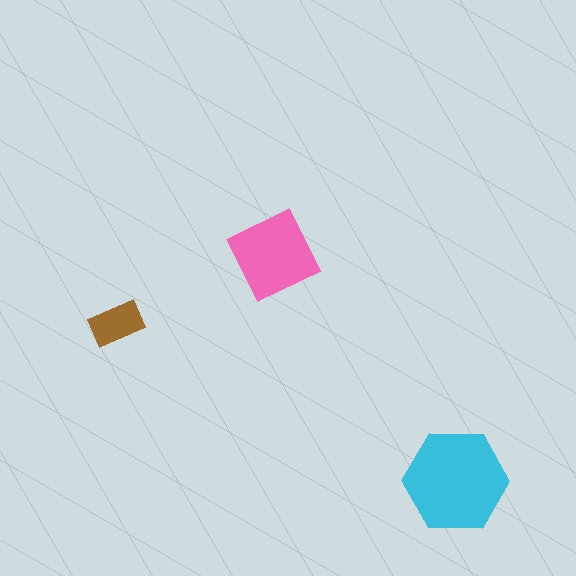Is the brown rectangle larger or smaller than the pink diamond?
Smaller.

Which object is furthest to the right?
The cyan hexagon is rightmost.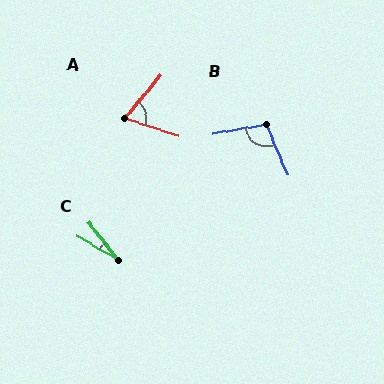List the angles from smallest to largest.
C (21°), A (69°), B (104°).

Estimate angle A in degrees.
Approximately 69 degrees.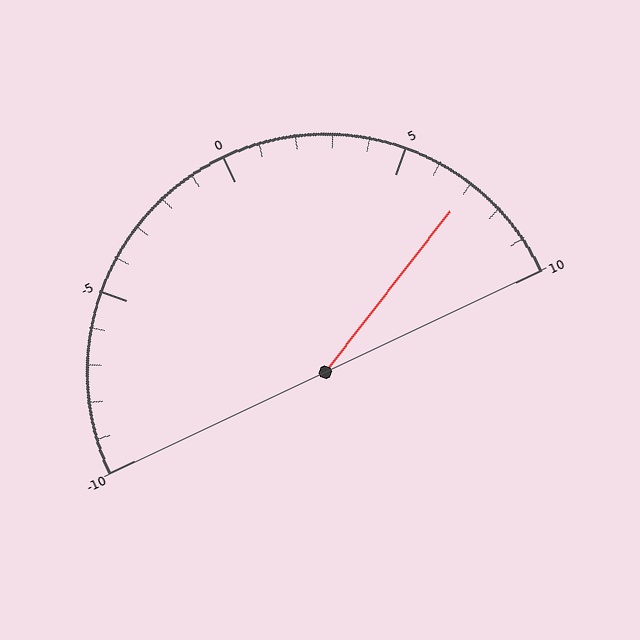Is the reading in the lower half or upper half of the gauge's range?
The reading is in the upper half of the range (-10 to 10).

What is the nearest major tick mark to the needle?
The nearest major tick mark is 5.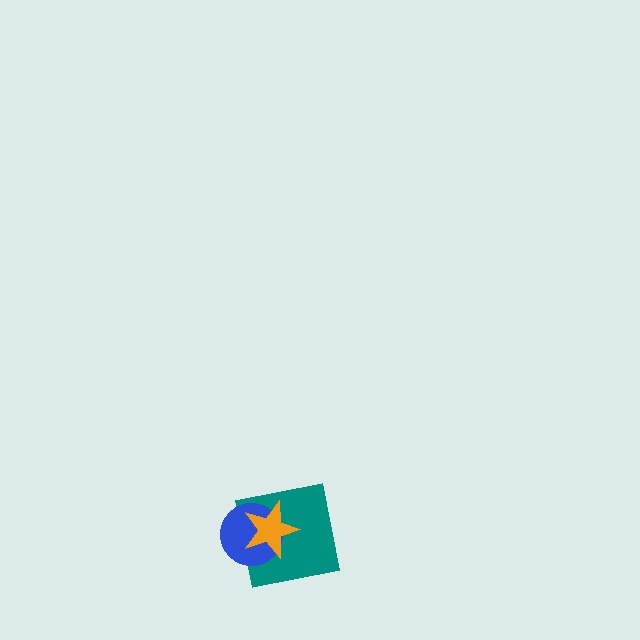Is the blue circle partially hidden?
Yes, it is partially covered by another shape.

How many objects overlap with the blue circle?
2 objects overlap with the blue circle.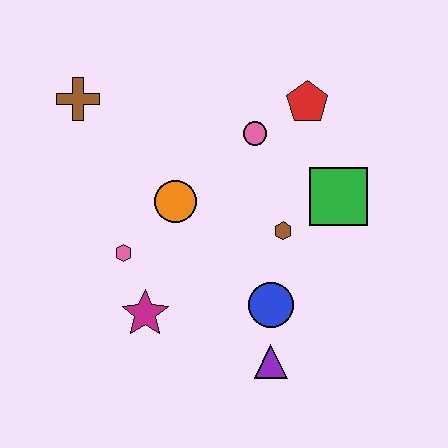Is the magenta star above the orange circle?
No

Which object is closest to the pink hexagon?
The magenta star is closest to the pink hexagon.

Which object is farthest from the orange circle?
The purple triangle is farthest from the orange circle.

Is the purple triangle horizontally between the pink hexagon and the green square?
Yes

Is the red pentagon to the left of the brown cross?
No